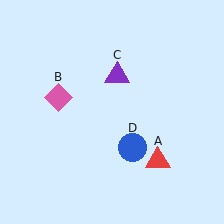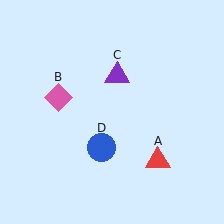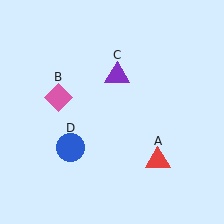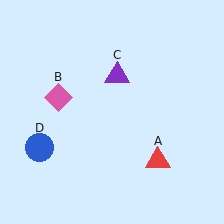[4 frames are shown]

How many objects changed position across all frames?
1 object changed position: blue circle (object D).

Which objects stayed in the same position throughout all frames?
Red triangle (object A) and pink diamond (object B) and purple triangle (object C) remained stationary.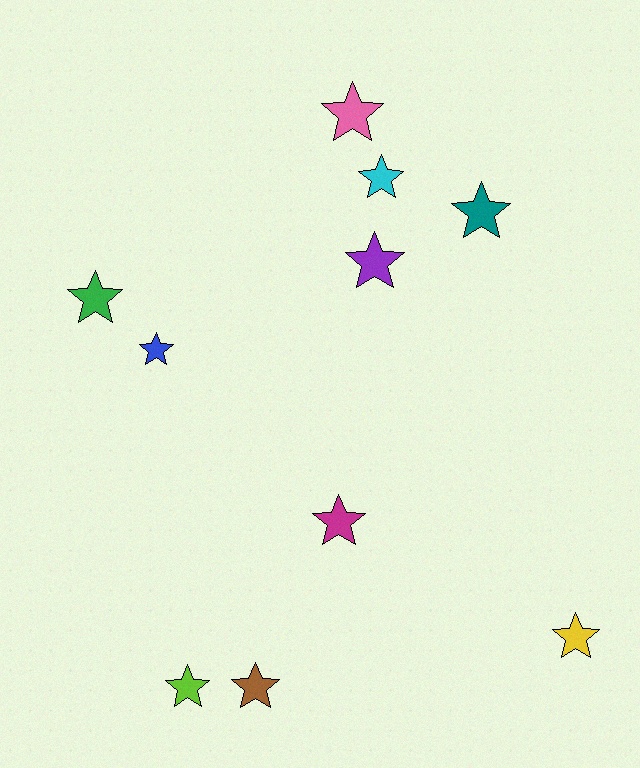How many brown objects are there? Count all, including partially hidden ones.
There is 1 brown object.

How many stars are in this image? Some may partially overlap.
There are 10 stars.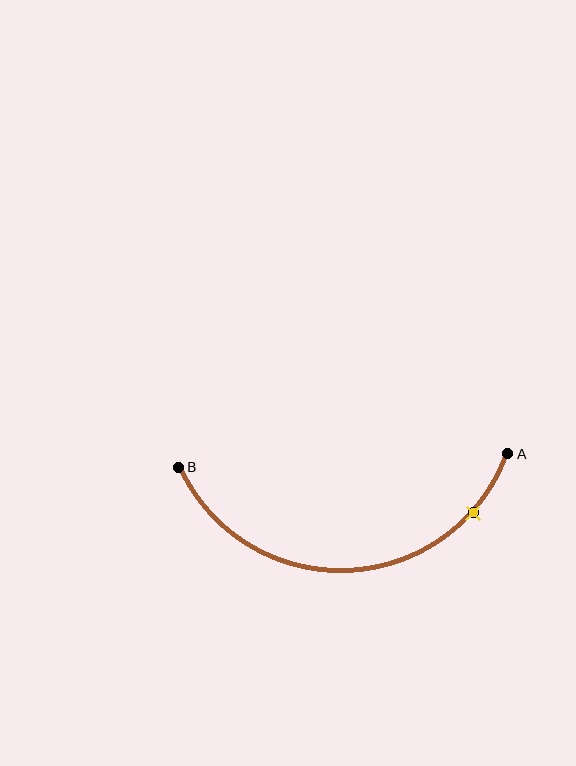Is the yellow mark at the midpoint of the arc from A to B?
No. The yellow mark lies on the arc but is closer to endpoint A. The arc midpoint would be at the point on the curve equidistant along the arc from both A and B.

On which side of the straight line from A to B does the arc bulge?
The arc bulges below the straight line connecting A and B.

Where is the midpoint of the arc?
The arc midpoint is the point on the curve farthest from the straight line joining A and B. It sits below that line.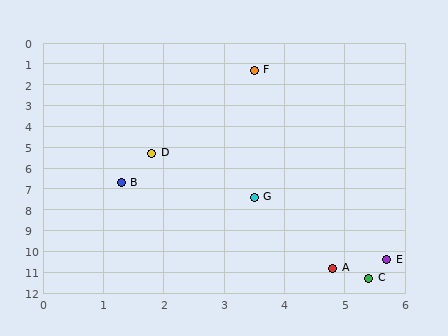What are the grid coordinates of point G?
Point G is at approximately (3.5, 7.4).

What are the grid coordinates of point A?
Point A is at approximately (4.8, 10.8).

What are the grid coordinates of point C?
Point C is at approximately (5.4, 11.3).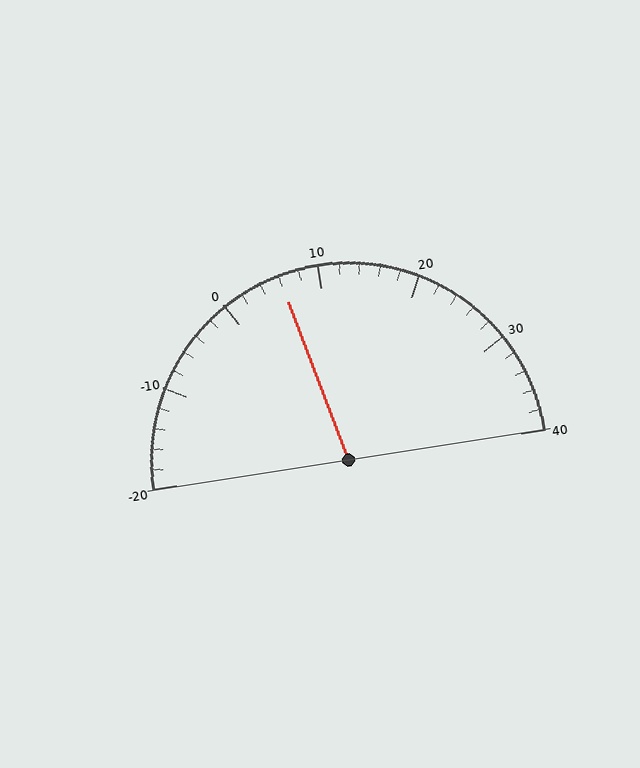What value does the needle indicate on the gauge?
The needle indicates approximately 6.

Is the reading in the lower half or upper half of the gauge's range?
The reading is in the lower half of the range (-20 to 40).